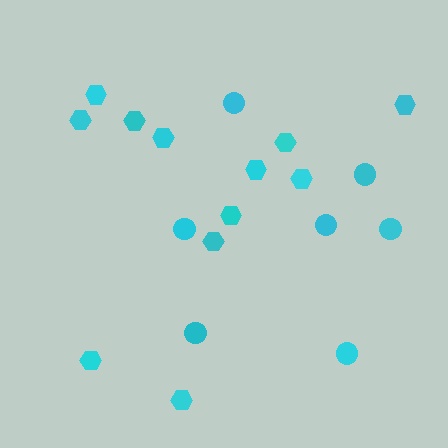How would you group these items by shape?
There are 2 groups: one group of circles (7) and one group of hexagons (12).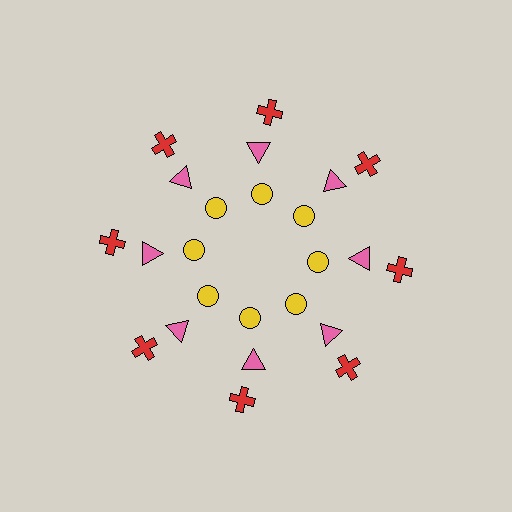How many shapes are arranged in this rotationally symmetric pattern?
There are 24 shapes, arranged in 8 groups of 3.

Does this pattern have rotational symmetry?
Yes, this pattern has 8-fold rotational symmetry. It looks the same after rotating 45 degrees around the center.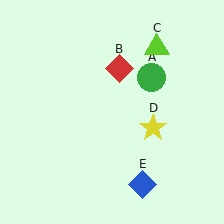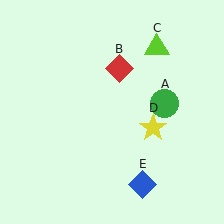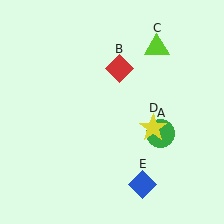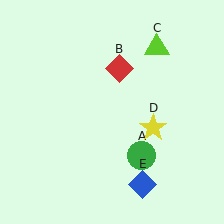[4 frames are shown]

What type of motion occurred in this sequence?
The green circle (object A) rotated clockwise around the center of the scene.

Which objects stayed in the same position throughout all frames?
Red diamond (object B) and lime triangle (object C) and yellow star (object D) and blue diamond (object E) remained stationary.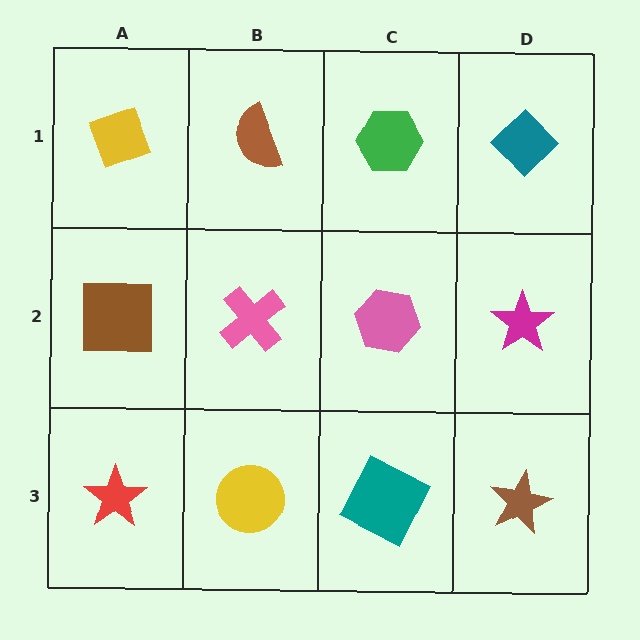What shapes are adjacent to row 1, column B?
A pink cross (row 2, column B), a yellow diamond (row 1, column A), a green hexagon (row 1, column C).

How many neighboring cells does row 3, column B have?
3.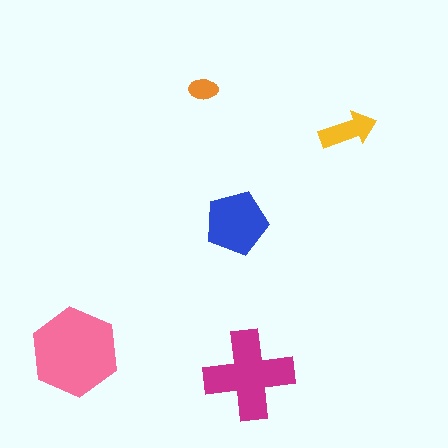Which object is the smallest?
The orange ellipse.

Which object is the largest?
The pink hexagon.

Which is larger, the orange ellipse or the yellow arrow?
The yellow arrow.